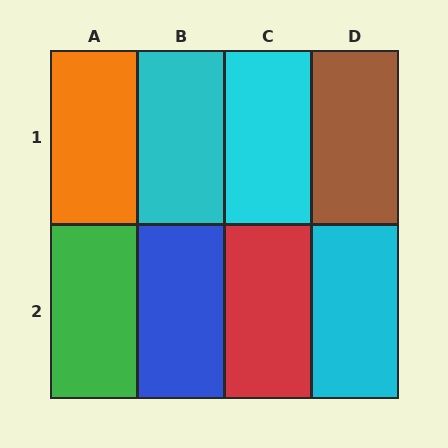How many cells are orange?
1 cell is orange.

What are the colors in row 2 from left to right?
Green, blue, red, cyan.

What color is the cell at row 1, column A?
Orange.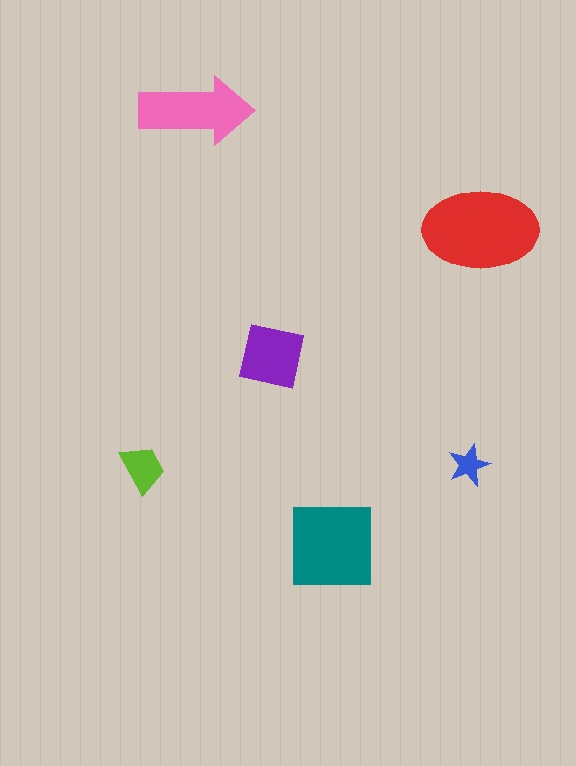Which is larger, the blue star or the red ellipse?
The red ellipse.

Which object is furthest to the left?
The lime trapezoid is leftmost.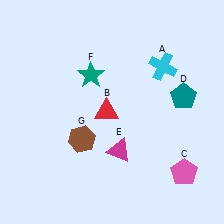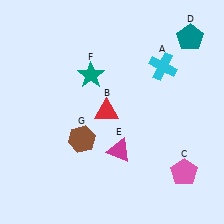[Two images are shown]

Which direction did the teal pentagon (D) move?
The teal pentagon (D) moved up.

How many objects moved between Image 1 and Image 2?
1 object moved between the two images.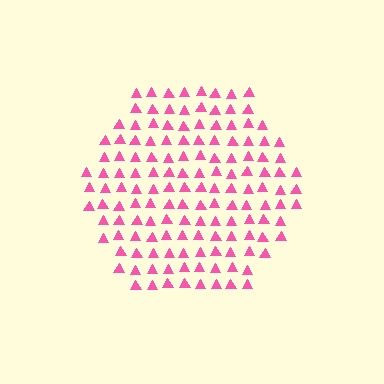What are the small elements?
The small elements are triangles.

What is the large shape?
The large shape is a hexagon.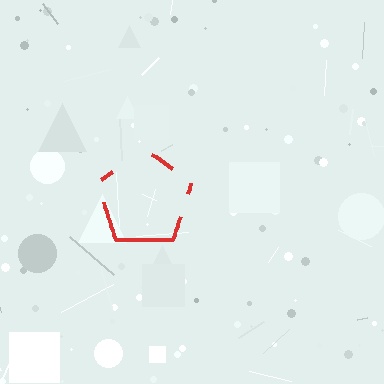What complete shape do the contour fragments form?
The contour fragments form a pentagon.